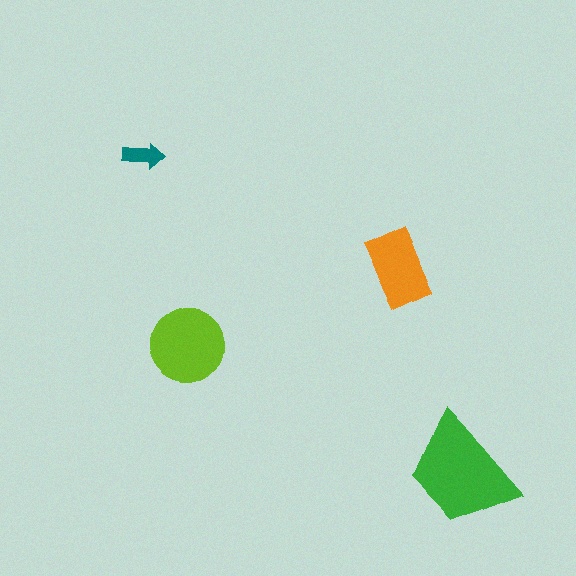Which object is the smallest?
The teal arrow.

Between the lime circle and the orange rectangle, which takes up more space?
The lime circle.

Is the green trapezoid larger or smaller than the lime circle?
Larger.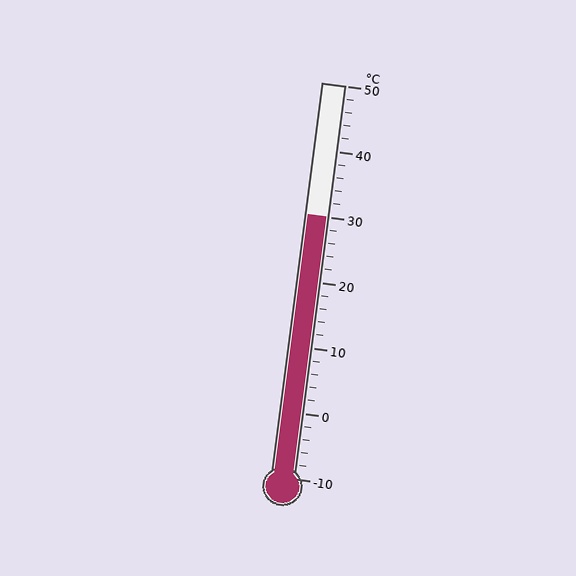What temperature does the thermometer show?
The thermometer shows approximately 30°C.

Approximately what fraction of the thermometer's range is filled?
The thermometer is filled to approximately 65% of its range.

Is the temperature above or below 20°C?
The temperature is above 20°C.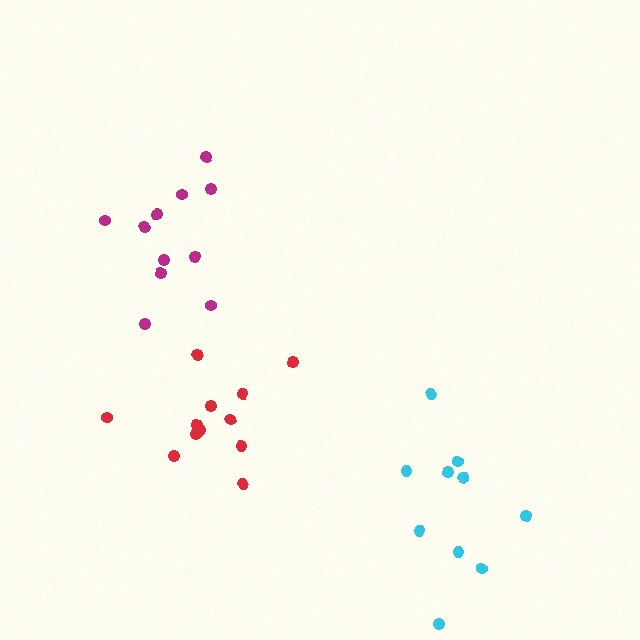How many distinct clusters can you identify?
There are 3 distinct clusters.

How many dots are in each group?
Group 1: 10 dots, Group 2: 12 dots, Group 3: 11 dots (33 total).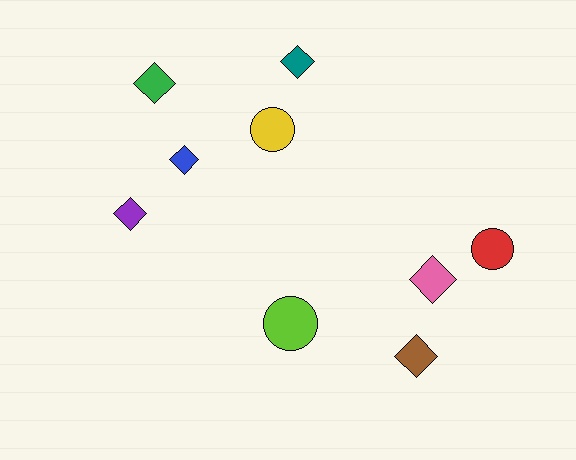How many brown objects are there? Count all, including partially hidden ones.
There is 1 brown object.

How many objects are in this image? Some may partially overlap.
There are 9 objects.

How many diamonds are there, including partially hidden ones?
There are 6 diamonds.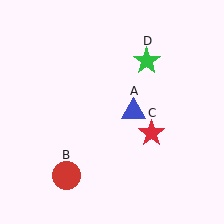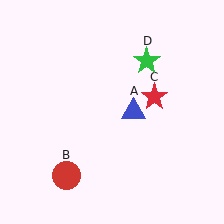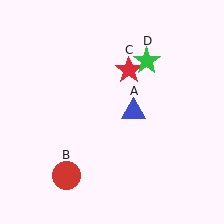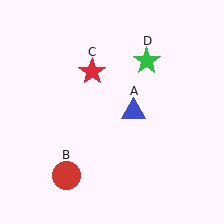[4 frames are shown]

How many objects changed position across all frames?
1 object changed position: red star (object C).